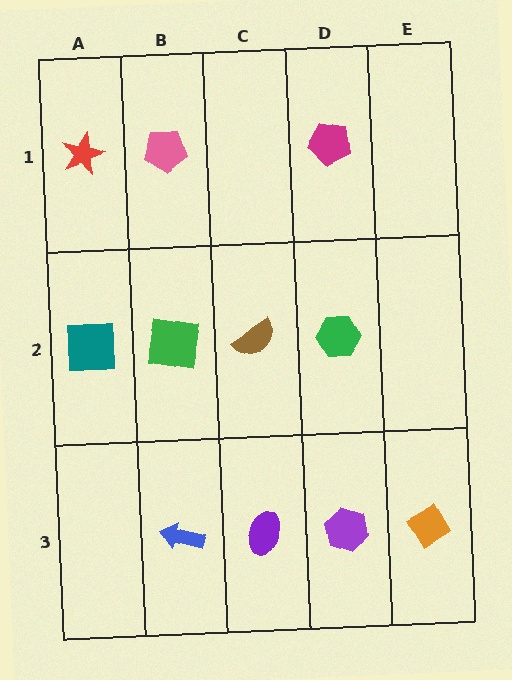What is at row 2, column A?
A teal square.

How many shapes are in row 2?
4 shapes.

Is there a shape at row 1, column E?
No, that cell is empty.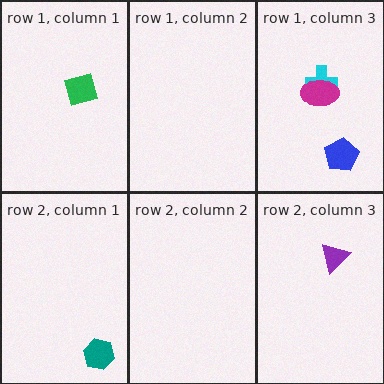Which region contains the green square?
The row 1, column 1 region.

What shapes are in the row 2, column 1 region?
The teal hexagon.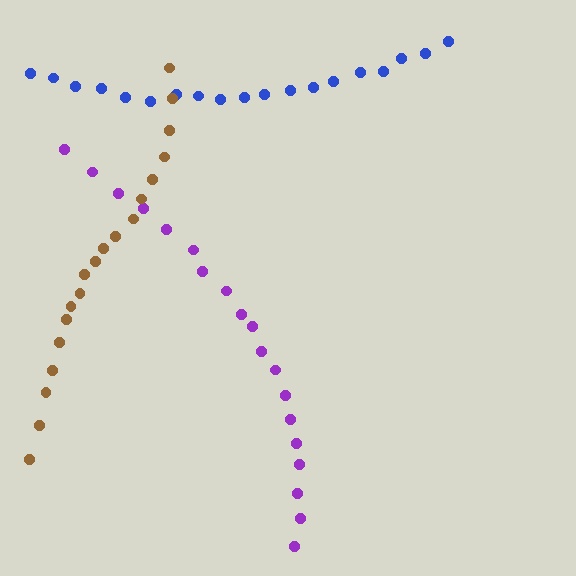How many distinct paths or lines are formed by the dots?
There are 3 distinct paths.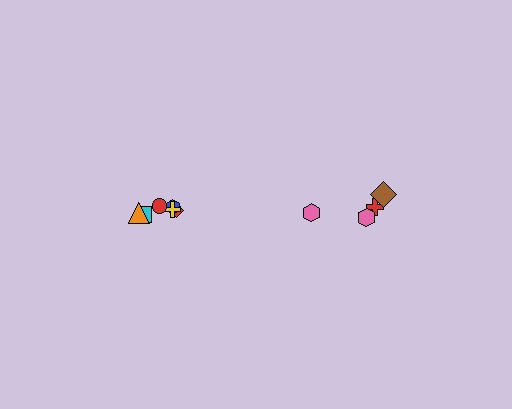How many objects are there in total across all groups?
There are 10 objects.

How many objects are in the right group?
There are 4 objects.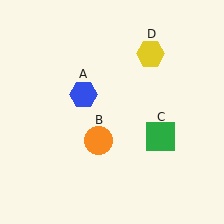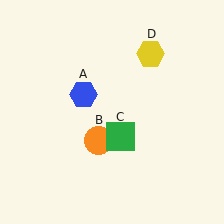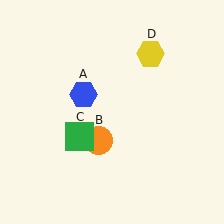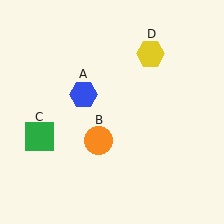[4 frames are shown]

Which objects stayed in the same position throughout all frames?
Blue hexagon (object A) and orange circle (object B) and yellow hexagon (object D) remained stationary.